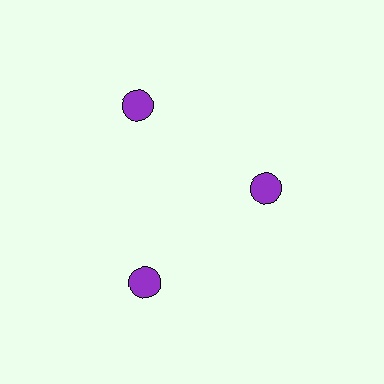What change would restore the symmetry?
The symmetry would be restored by moving it outward, back onto the ring so that all 3 circles sit at equal angles and equal distance from the center.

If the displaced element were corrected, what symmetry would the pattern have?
It would have 3-fold rotational symmetry — the pattern would map onto itself every 120 degrees.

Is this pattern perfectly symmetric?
No. The 3 purple circles are arranged in a ring, but one element near the 3 o'clock position is pulled inward toward the center, breaking the 3-fold rotational symmetry.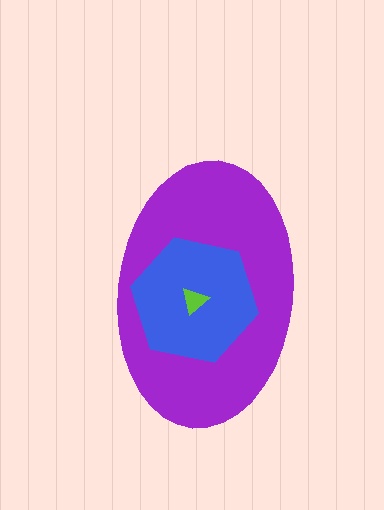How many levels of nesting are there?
3.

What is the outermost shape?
The purple ellipse.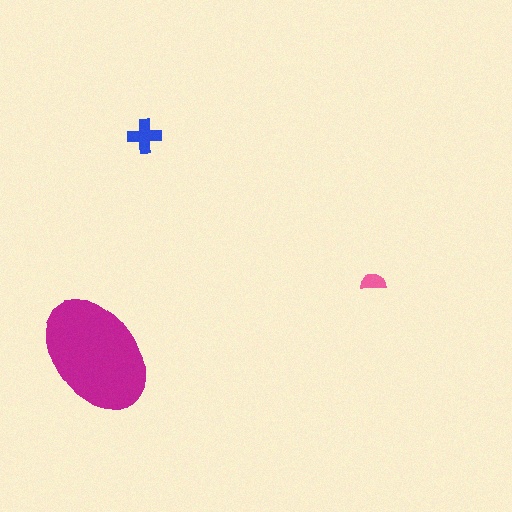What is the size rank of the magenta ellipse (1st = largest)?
1st.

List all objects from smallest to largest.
The pink semicircle, the blue cross, the magenta ellipse.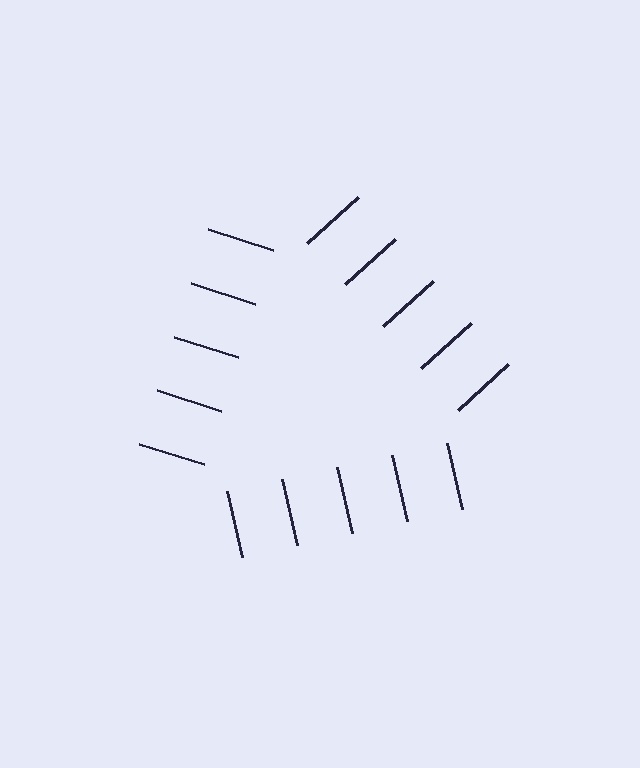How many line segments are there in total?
15 — 5 along each of the 3 edges.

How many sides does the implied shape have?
3 sides — the line-ends trace a triangle.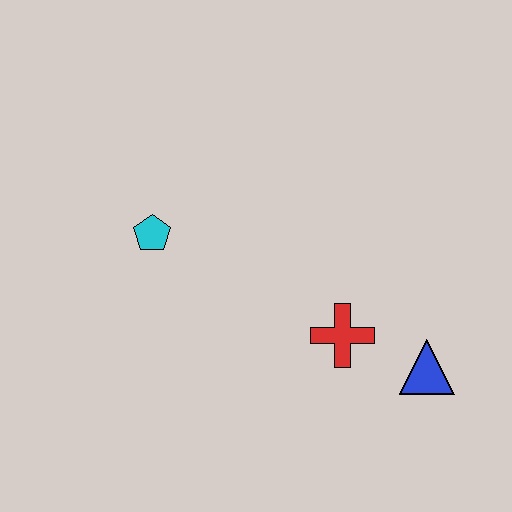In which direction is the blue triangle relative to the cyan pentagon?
The blue triangle is to the right of the cyan pentagon.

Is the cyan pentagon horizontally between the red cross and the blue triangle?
No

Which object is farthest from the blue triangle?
The cyan pentagon is farthest from the blue triangle.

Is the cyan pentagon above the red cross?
Yes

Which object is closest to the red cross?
The blue triangle is closest to the red cross.